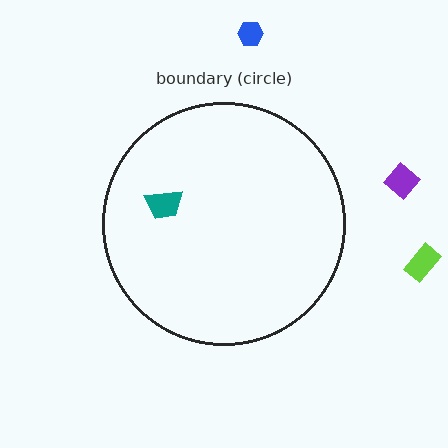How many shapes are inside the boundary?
1 inside, 3 outside.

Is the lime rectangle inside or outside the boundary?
Outside.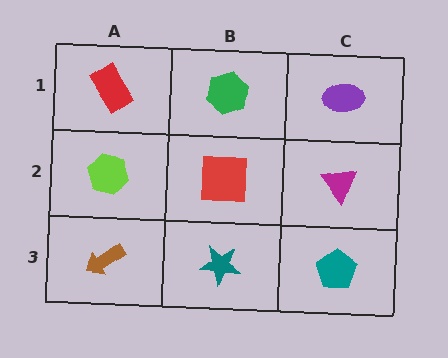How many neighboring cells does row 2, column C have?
3.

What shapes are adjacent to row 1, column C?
A magenta triangle (row 2, column C), a green hexagon (row 1, column B).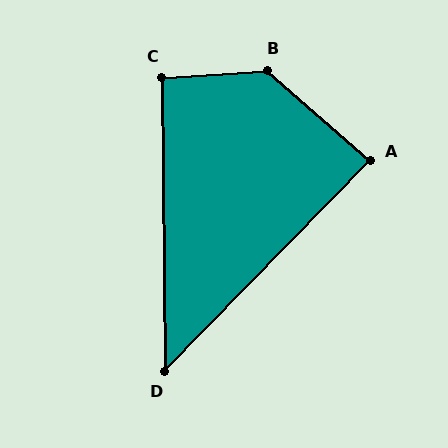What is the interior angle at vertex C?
Approximately 93 degrees (approximately right).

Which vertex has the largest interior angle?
B, at approximately 135 degrees.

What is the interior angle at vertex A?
Approximately 87 degrees (approximately right).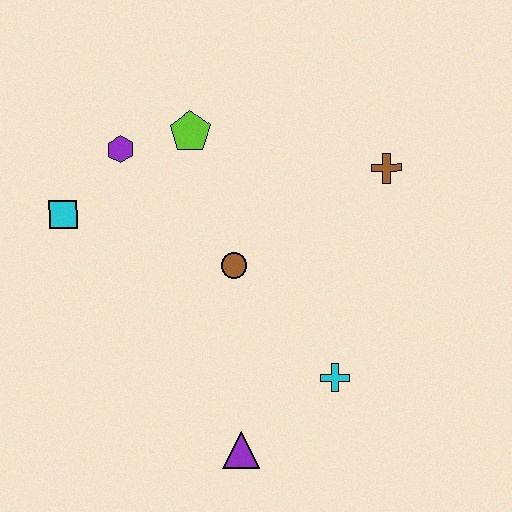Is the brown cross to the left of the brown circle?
No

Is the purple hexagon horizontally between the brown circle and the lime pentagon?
No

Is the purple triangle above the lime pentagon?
No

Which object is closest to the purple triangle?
The cyan cross is closest to the purple triangle.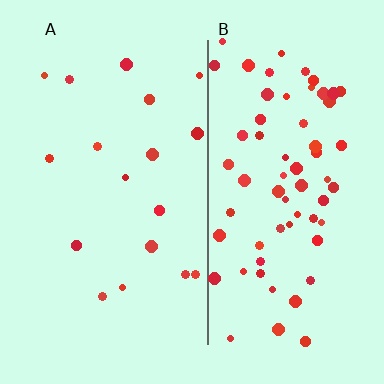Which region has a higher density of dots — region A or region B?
B (the right).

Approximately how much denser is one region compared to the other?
Approximately 3.8× — region B over region A.